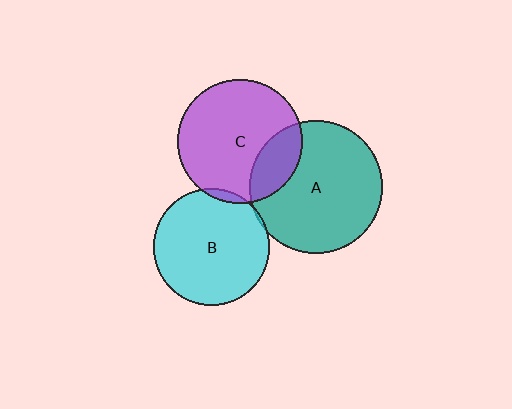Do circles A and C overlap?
Yes.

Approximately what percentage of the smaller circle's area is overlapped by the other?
Approximately 20%.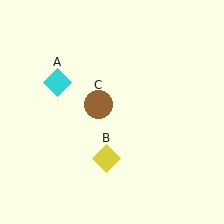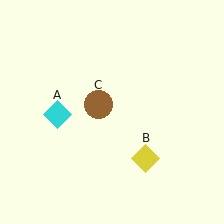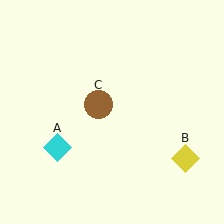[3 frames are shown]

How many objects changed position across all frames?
2 objects changed position: cyan diamond (object A), yellow diamond (object B).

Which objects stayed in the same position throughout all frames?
Brown circle (object C) remained stationary.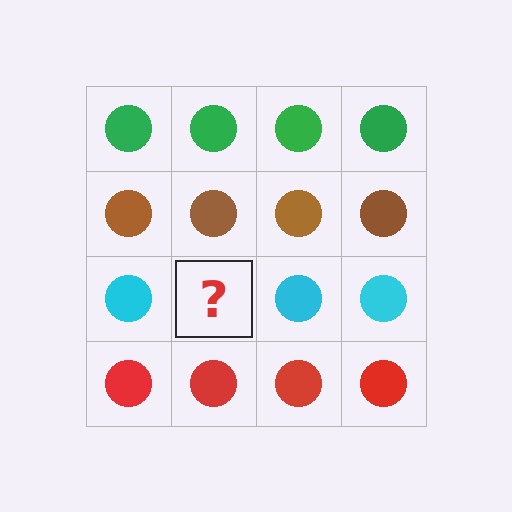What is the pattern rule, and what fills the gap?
The rule is that each row has a consistent color. The gap should be filled with a cyan circle.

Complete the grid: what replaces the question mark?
The question mark should be replaced with a cyan circle.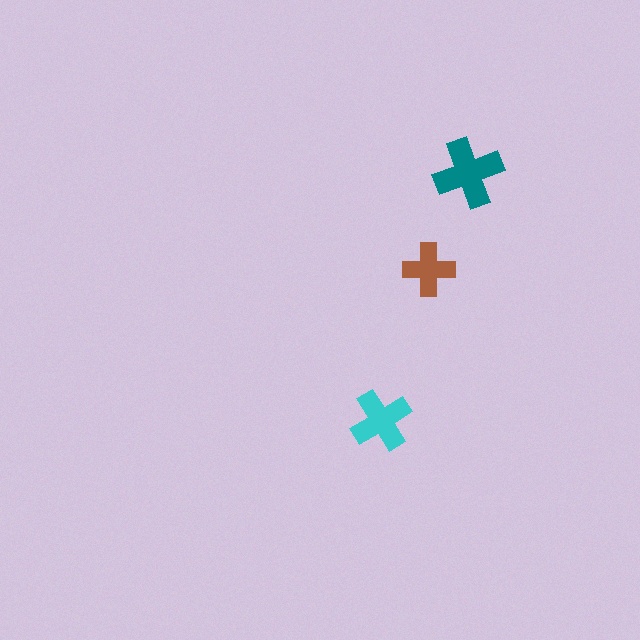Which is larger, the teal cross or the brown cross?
The teal one.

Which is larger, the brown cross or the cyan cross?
The cyan one.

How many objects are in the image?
There are 3 objects in the image.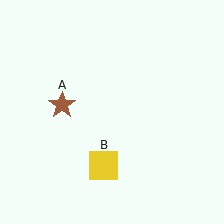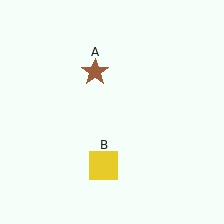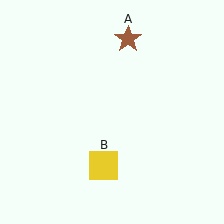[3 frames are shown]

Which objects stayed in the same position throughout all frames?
Yellow square (object B) remained stationary.